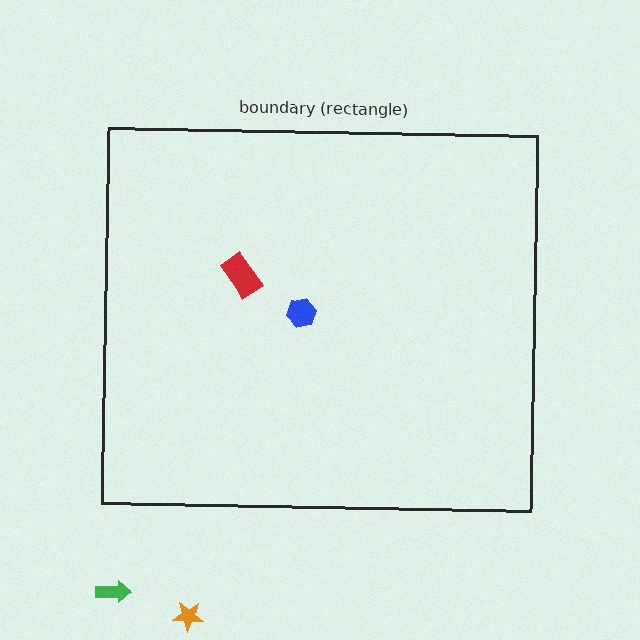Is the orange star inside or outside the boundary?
Outside.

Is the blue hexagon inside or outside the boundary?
Inside.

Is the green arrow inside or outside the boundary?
Outside.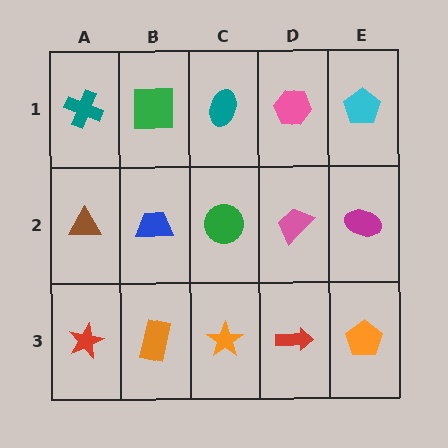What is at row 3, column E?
An orange pentagon.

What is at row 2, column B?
A blue trapezoid.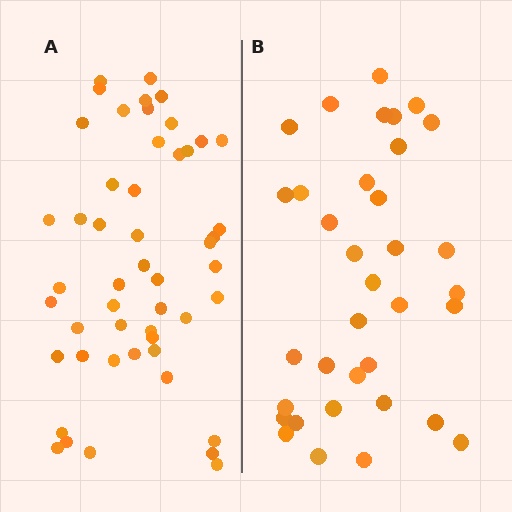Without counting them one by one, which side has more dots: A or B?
Region A (the left region) has more dots.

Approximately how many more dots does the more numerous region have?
Region A has approximately 15 more dots than region B.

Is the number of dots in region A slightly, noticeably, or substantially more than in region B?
Region A has noticeably more, but not dramatically so. The ratio is roughly 1.4 to 1.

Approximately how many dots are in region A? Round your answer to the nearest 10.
About 50 dots.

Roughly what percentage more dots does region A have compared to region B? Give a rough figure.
About 45% more.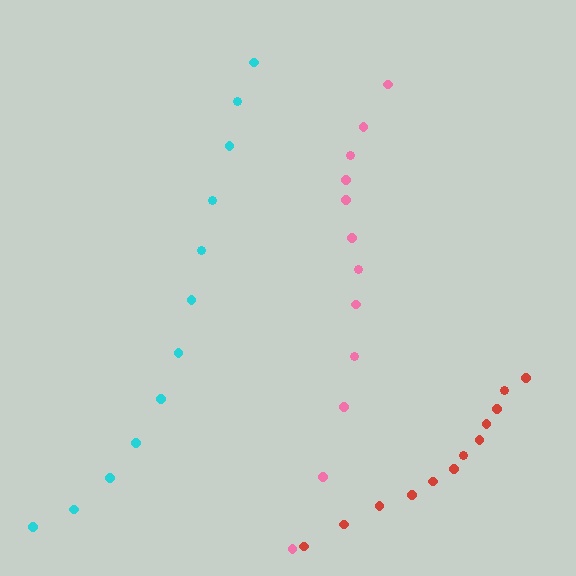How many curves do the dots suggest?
There are 3 distinct paths.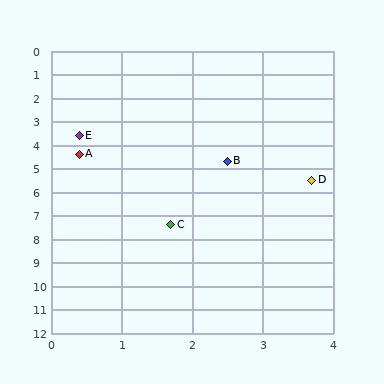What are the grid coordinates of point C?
Point C is at approximately (1.7, 7.4).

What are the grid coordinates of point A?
Point A is at approximately (0.4, 4.4).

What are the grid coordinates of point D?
Point D is at approximately (3.7, 5.5).